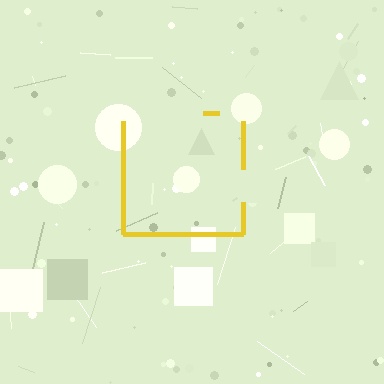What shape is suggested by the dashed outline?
The dashed outline suggests a square.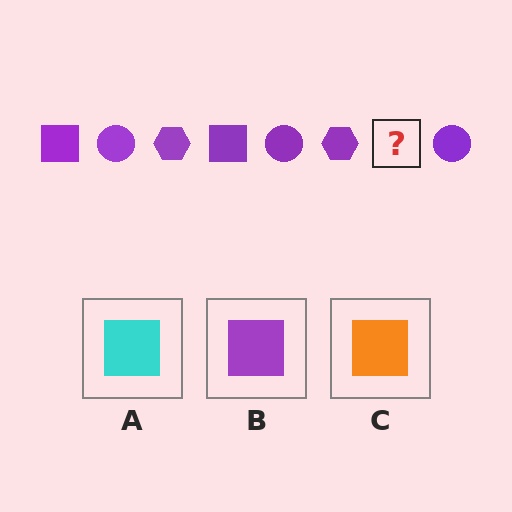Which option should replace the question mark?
Option B.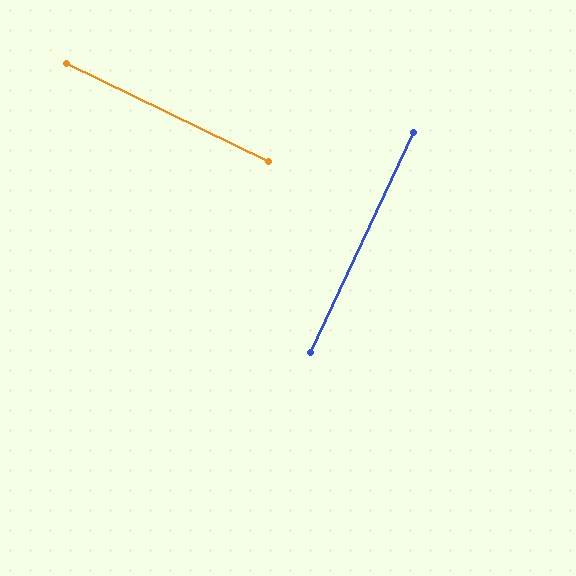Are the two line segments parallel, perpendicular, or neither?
Perpendicular — they meet at approximately 89°.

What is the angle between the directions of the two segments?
Approximately 89 degrees.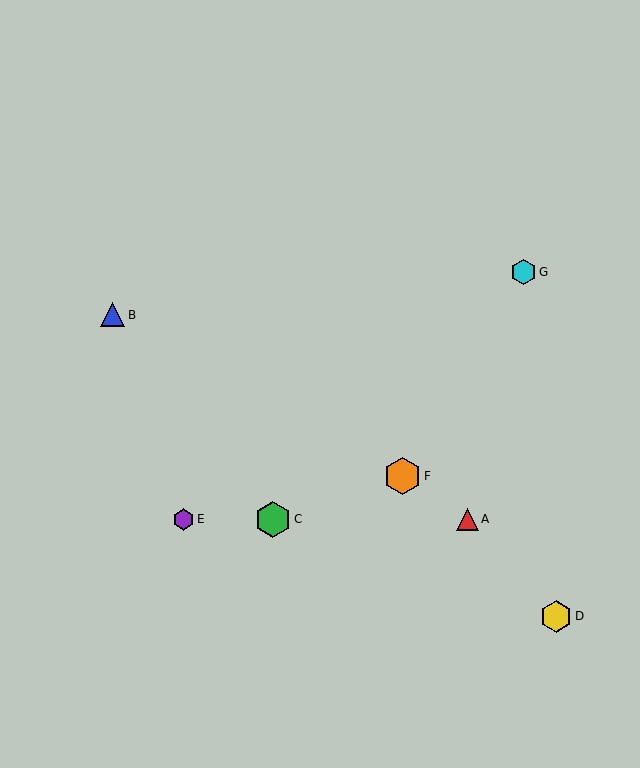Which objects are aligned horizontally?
Objects A, C, E are aligned horizontally.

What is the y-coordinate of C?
Object C is at y≈519.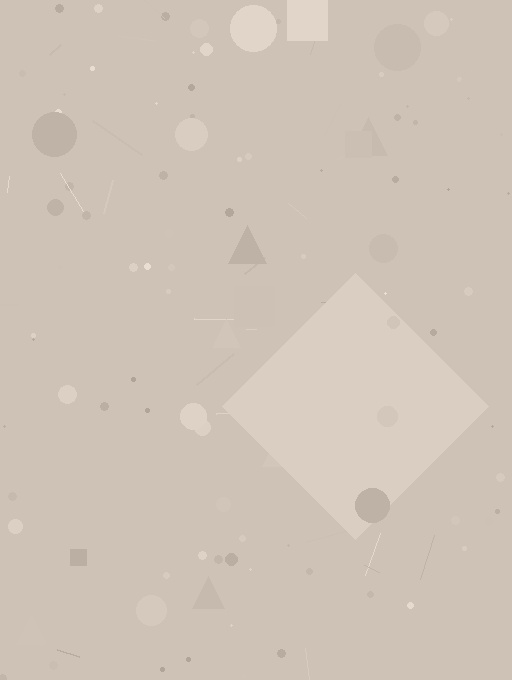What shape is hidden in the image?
A diamond is hidden in the image.